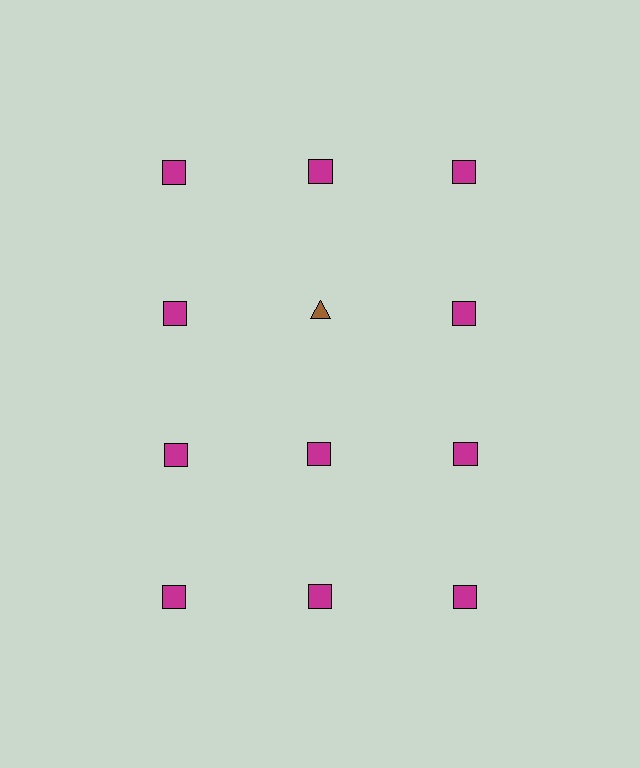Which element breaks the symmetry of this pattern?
The brown triangle in the second row, second from left column breaks the symmetry. All other shapes are magenta squares.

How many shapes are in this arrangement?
There are 12 shapes arranged in a grid pattern.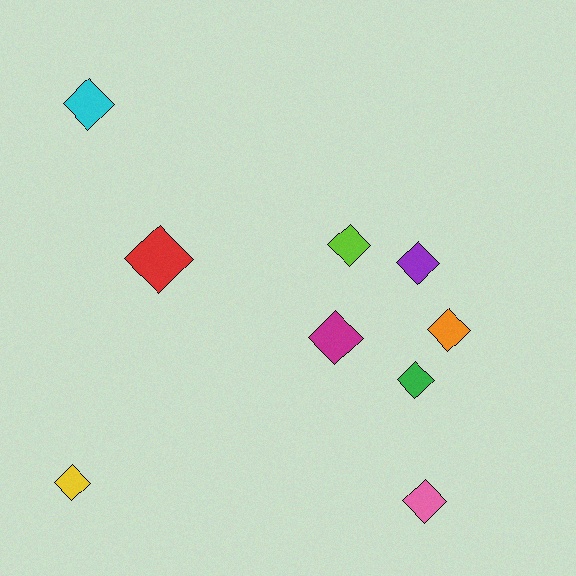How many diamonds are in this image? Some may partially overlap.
There are 9 diamonds.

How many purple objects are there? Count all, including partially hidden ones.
There is 1 purple object.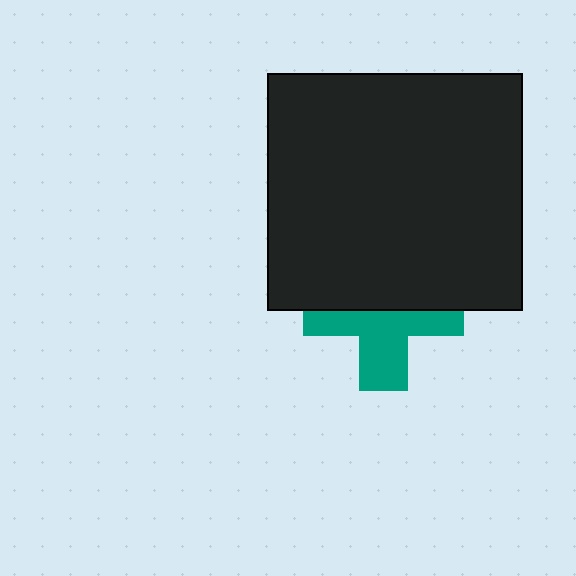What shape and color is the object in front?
The object in front is a black rectangle.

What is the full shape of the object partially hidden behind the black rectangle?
The partially hidden object is a teal cross.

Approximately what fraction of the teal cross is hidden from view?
Roughly 50% of the teal cross is hidden behind the black rectangle.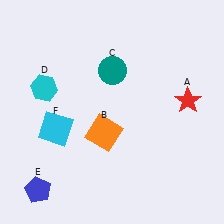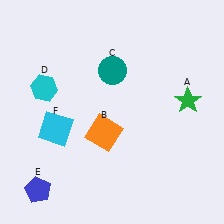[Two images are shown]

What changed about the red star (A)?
In Image 1, A is red. In Image 2, it changed to green.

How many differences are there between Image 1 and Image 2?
There is 1 difference between the two images.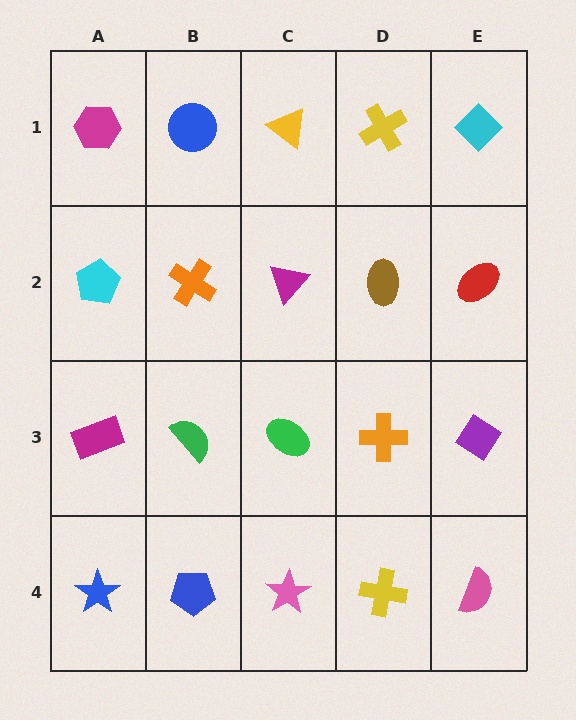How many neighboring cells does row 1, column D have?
3.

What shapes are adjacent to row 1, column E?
A red ellipse (row 2, column E), a yellow cross (row 1, column D).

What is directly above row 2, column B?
A blue circle.